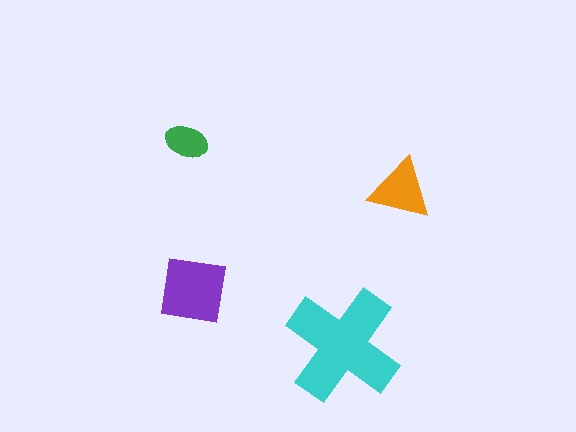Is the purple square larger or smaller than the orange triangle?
Larger.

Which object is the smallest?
The green ellipse.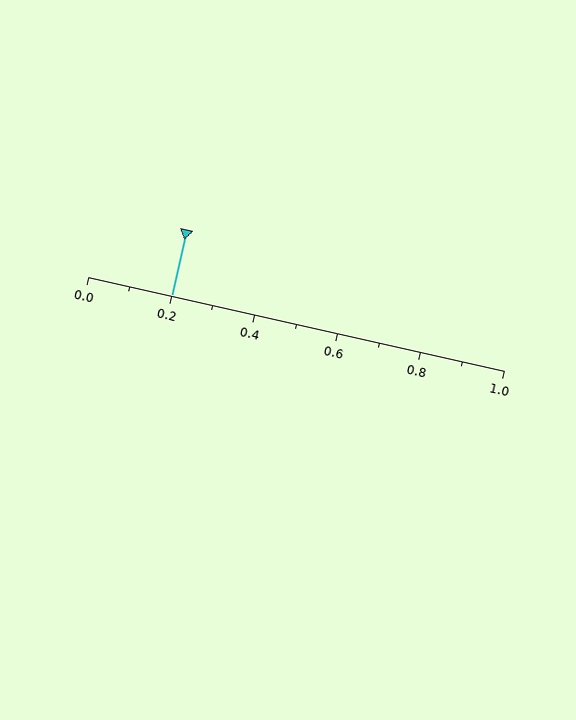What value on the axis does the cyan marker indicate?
The marker indicates approximately 0.2.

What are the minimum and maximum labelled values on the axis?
The axis runs from 0.0 to 1.0.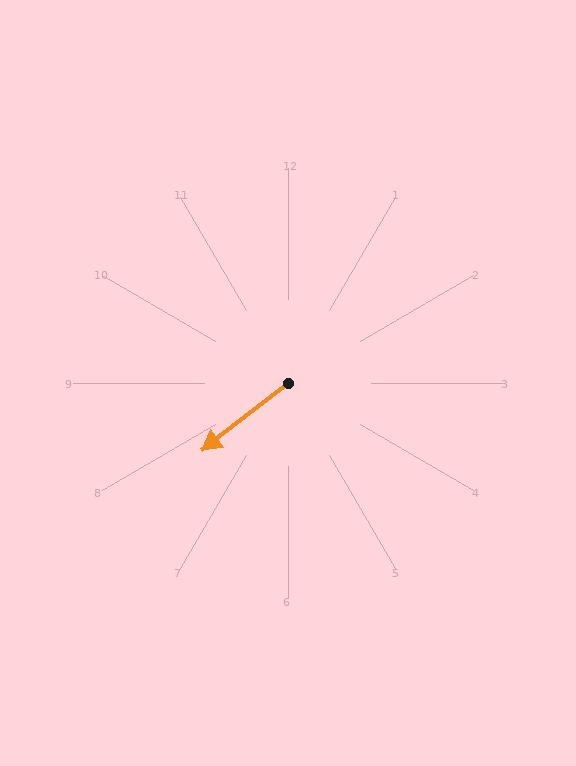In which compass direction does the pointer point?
Southwest.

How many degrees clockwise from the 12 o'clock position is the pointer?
Approximately 232 degrees.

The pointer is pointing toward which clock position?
Roughly 8 o'clock.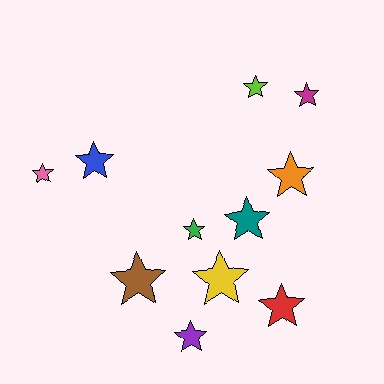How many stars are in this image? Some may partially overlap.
There are 11 stars.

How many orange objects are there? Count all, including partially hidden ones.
There is 1 orange object.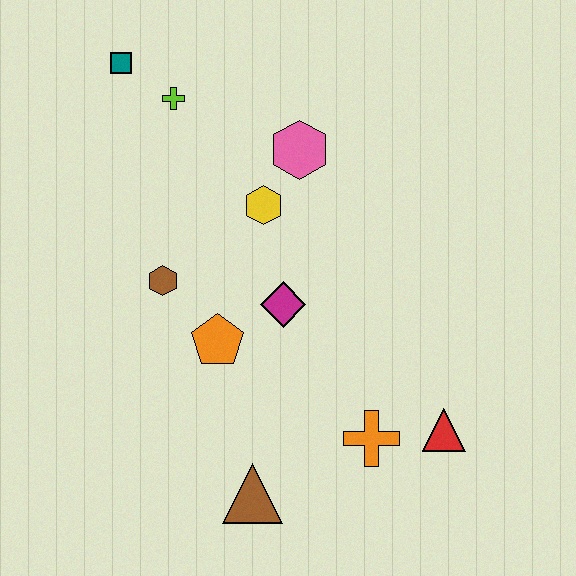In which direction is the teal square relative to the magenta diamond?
The teal square is above the magenta diamond.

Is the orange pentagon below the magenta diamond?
Yes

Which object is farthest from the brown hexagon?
The red triangle is farthest from the brown hexagon.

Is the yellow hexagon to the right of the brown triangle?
Yes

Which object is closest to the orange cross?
The red triangle is closest to the orange cross.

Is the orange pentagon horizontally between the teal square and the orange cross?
Yes